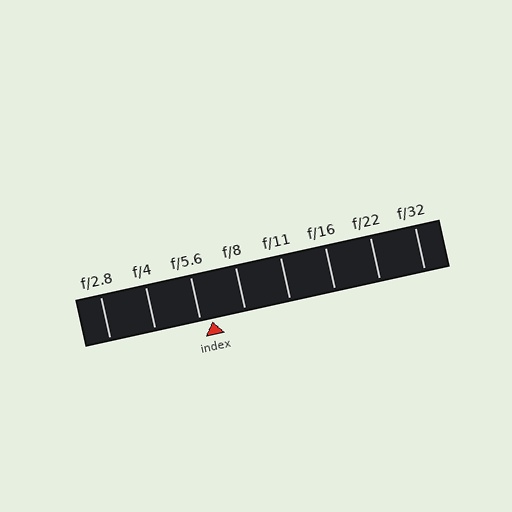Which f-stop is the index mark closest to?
The index mark is closest to f/5.6.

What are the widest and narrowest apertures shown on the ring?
The widest aperture shown is f/2.8 and the narrowest is f/32.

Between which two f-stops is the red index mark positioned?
The index mark is between f/5.6 and f/8.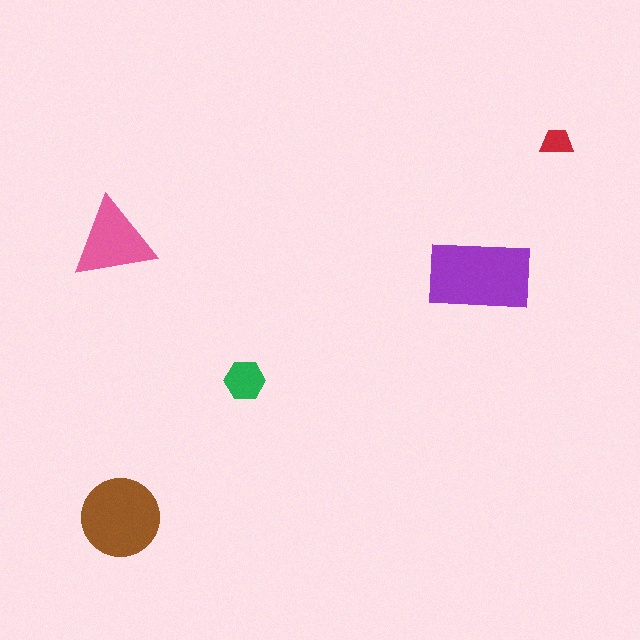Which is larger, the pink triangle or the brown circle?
The brown circle.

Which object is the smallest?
The red trapezoid.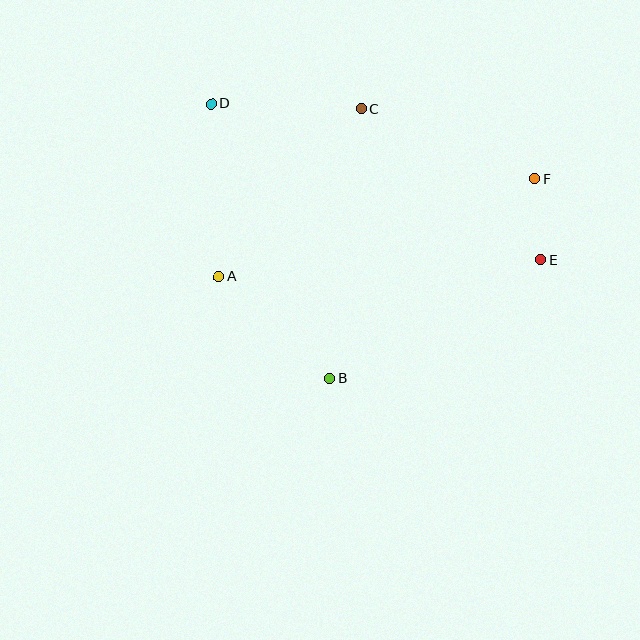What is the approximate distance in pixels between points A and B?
The distance between A and B is approximately 150 pixels.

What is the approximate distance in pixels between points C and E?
The distance between C and E is approximately 234 pixels.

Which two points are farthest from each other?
Points D and E are farthest from each other.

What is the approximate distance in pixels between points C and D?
The distance between C and D is approximately 150 pixels.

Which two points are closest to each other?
Points E and F are closest to each other.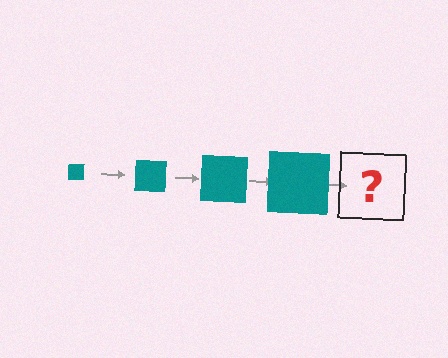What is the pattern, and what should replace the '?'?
The pattern is that the square gets progressively larger each step. The '?' should be a teal square, larger than the previous one.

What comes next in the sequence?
The next element should be a teal square, larger than the previous one.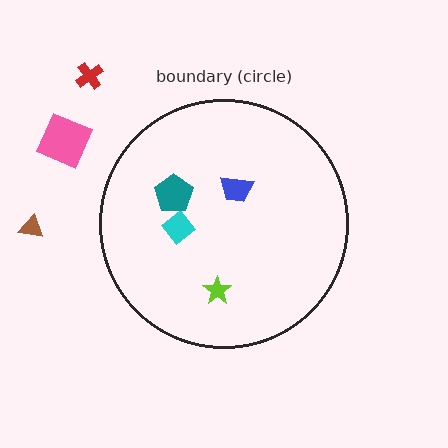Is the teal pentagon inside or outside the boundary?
Inside.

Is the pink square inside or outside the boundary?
Outside.